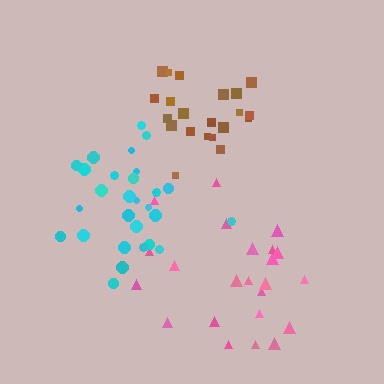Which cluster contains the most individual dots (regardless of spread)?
Cyan (28).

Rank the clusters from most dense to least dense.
brown, cyan, pink.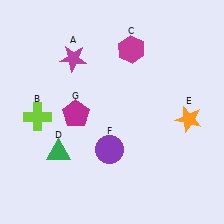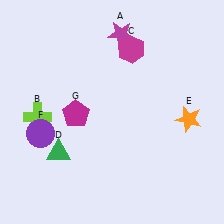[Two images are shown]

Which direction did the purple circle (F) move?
The purple circle (F) moved left.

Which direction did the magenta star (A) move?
The magenta star (A) moved right.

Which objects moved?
The objects that moved are: the magenta star (A), the purple circle (F).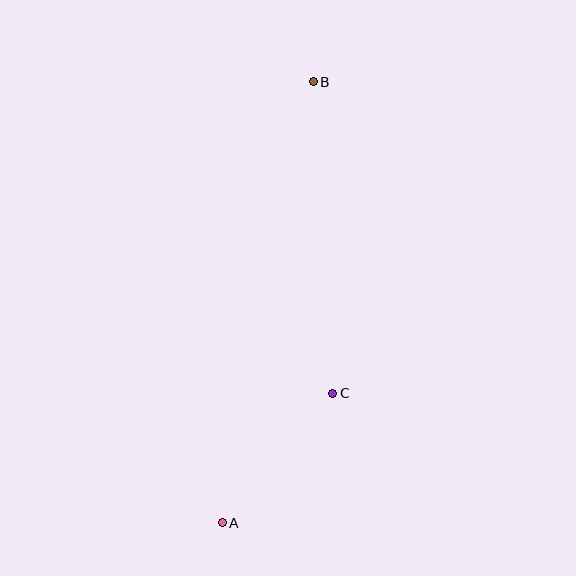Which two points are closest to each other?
Points A and C are closest to each other.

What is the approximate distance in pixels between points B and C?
The distance between B and C is approximately 312 pixels.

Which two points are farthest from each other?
Points A and B are farthest from each other.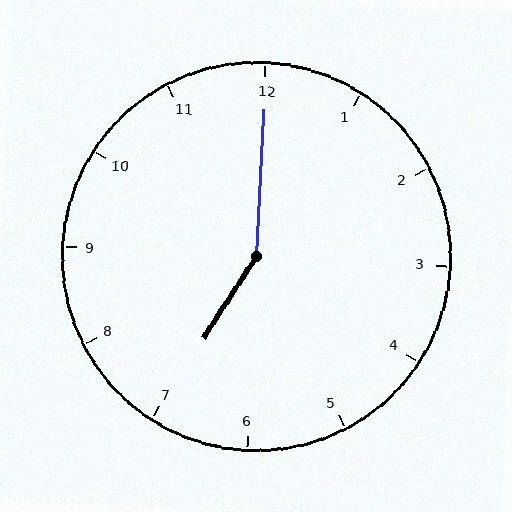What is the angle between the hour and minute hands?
Approximately 150 degrees.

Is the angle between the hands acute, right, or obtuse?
It is obtuse.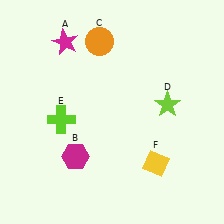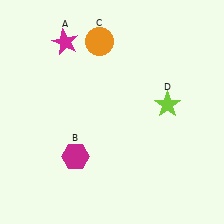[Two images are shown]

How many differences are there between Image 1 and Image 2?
There are 2 differences between the two images.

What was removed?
The lime cross (E), the yellow diamond (F) were removed in Image 2.